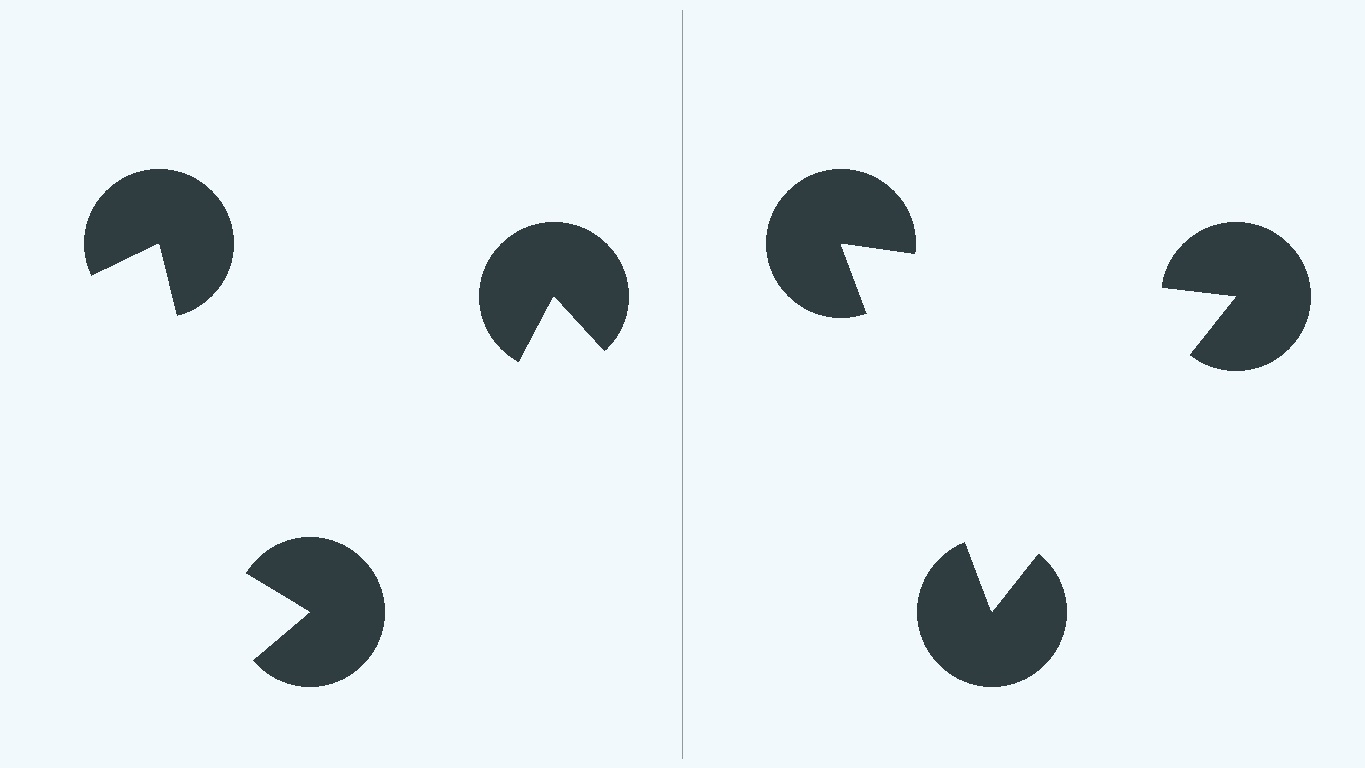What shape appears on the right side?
An illusory triangle.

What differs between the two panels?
The pac-man discs are positioned identically on both sides; only the wedge orientations differ. On the right they align to a triangle; on the left they are misaligned.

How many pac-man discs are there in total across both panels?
6 — 3 on each side.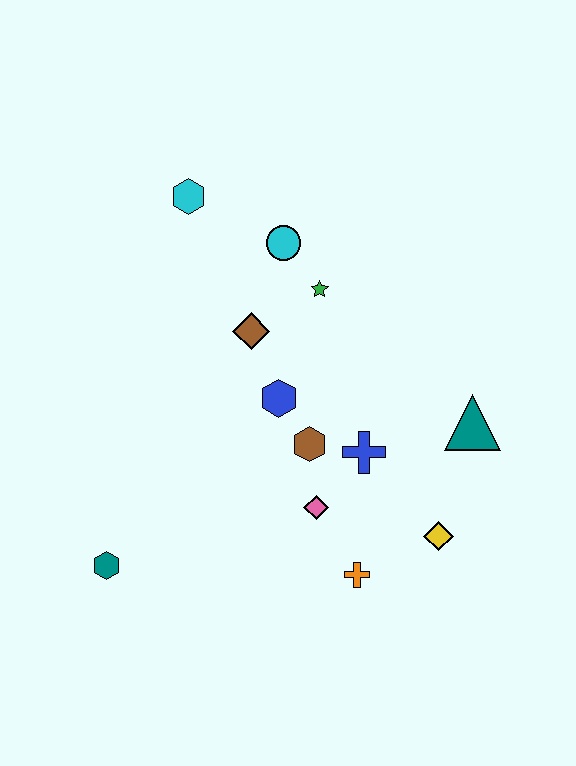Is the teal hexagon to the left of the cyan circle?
Yes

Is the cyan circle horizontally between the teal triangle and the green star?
No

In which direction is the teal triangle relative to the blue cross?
The teal triangle is to the right of the blue cross.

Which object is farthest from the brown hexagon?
The cyan hexagon is farthest from the brown hexagon.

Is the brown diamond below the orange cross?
No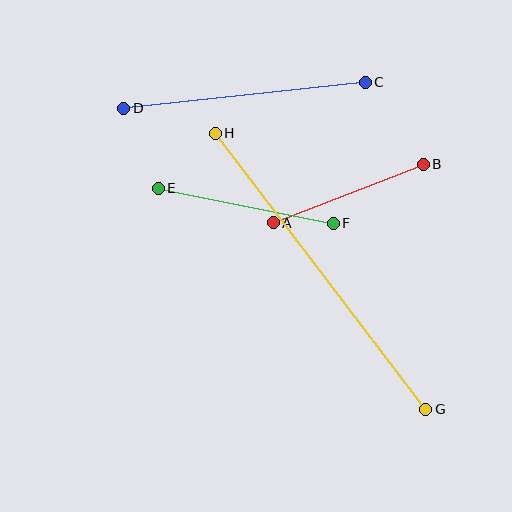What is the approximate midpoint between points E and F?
The midpoint is at approximately (246, 206) pixels.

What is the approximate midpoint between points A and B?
The midpoint is at approximately (348, 194) pixels.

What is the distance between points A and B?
The distance is approximately 161 pixels.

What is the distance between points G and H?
The distance is approximately 347 pixels.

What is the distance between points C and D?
The distance is approximately 243 pixels.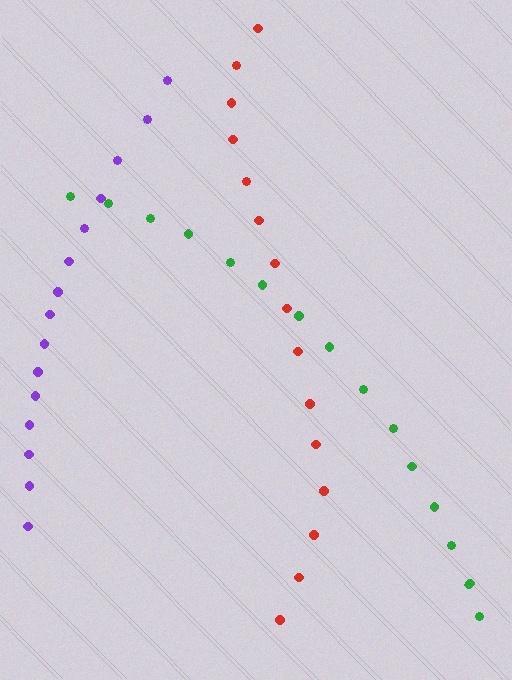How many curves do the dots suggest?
There are 3 distinct paths.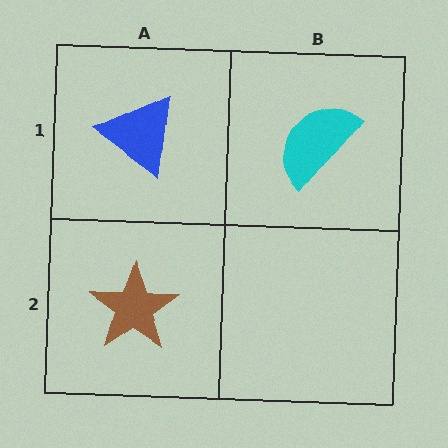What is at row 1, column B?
A cyan semicircle.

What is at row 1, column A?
A blue triangle.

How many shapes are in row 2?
1 shape.